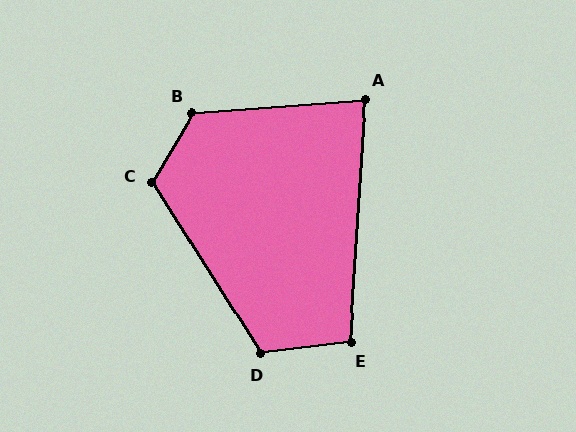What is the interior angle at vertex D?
Approximately 115 degrees (obtuse).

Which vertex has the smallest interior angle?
A, at approximately 82 degrees.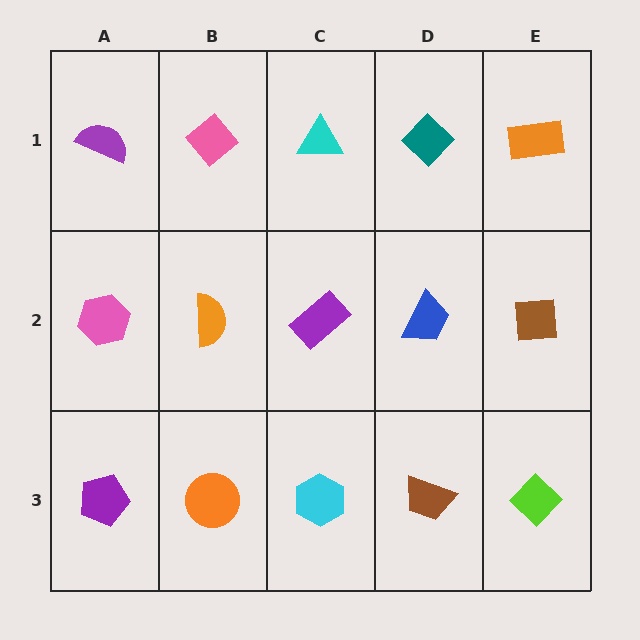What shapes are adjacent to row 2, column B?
A pink diamond (row 1, column B), an orange circle (row 3, column B), a pink hexagon (row 2, column A), a purple rectangle (row 2, column C).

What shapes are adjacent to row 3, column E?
A brown square (row 2, column E), a brown trapezoid (row 3, column D).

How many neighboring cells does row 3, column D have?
3.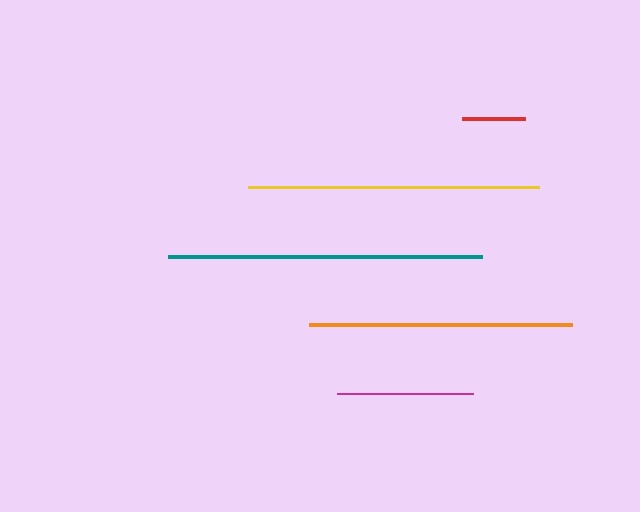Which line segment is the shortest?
The red line is the shortest at approximately 63 pixels.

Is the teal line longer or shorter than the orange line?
The teal line is longer than the orange line.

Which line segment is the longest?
The teal line is the longest at approximately 313 pixels.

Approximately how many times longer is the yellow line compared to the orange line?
The yellow line is approximately 1.1 times the length of the orange line.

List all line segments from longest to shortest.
From longest to shortest: teal, yellow, orange, magenta, red.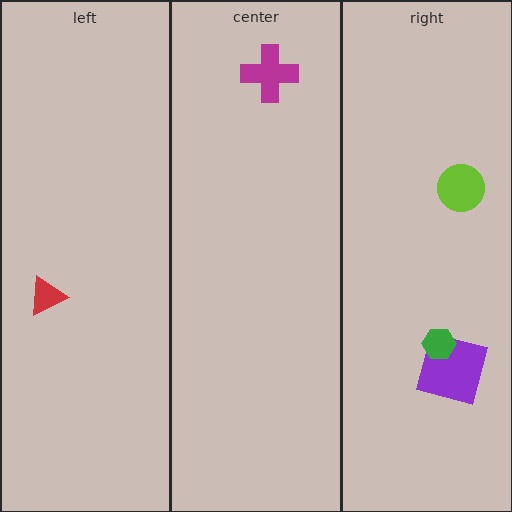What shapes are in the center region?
The magenta cross.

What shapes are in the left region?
The red triangle.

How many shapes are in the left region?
1.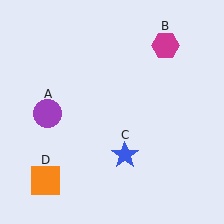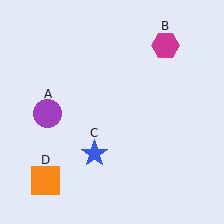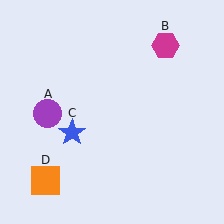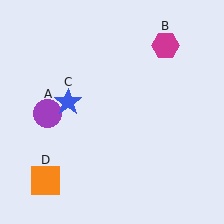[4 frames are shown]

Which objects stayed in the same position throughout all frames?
Purple circle (object A) and magenta hexagon (object B) and orange square (object D) remained stationary.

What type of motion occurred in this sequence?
The blue star (object C) rotated clockwise around the center of the scene.